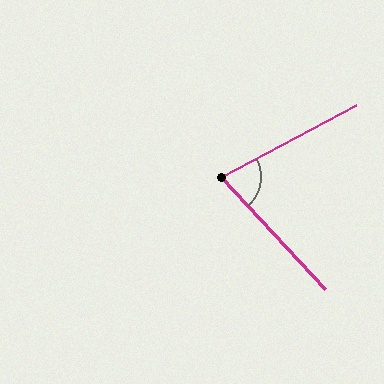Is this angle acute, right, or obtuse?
It is acute.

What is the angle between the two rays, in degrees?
Approximately 75 degrees.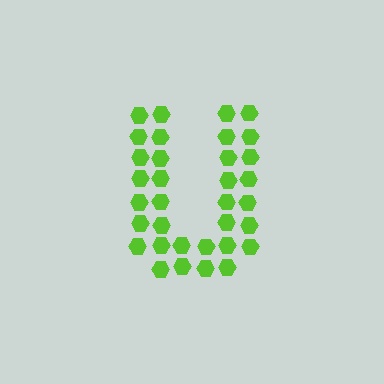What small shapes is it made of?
It is made of small hexagons.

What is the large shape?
The large shape is the letter U.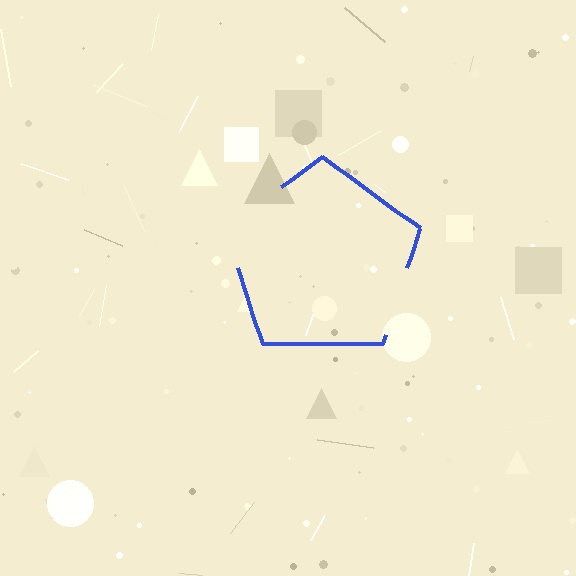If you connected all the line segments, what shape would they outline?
They would outline a pentagon.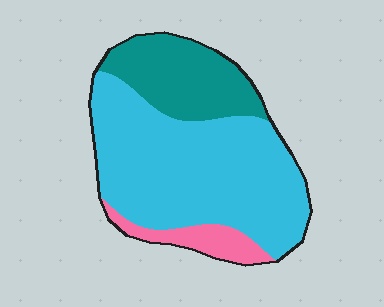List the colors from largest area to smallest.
From largest to smallest: cyan, teal, pink.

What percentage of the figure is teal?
Teal takes up between a quarter and a half of the figure.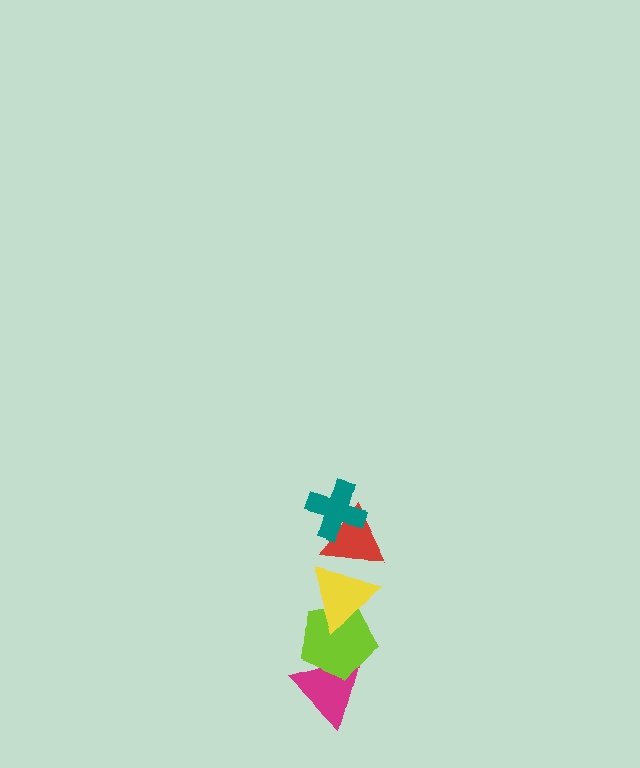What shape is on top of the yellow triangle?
The red triangle is on top of the yellow triangle.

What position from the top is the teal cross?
The teal cross is 1st from the top.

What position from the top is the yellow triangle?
The yellow triangle is 3rd from the top.